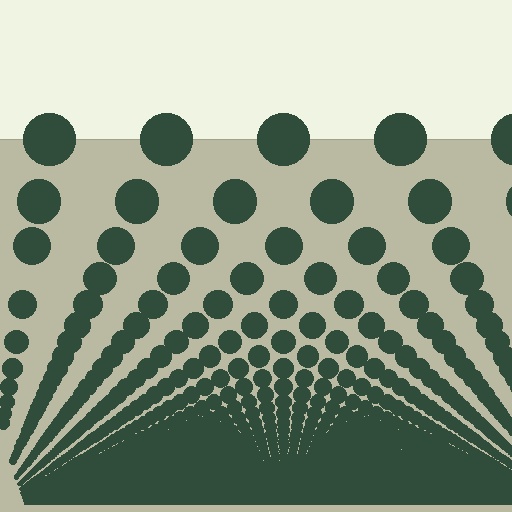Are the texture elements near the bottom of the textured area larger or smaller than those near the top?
Smaller. The gradient is inverted — elements near the bottom are smaller and denser.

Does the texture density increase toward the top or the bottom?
Density increases toward the bottom.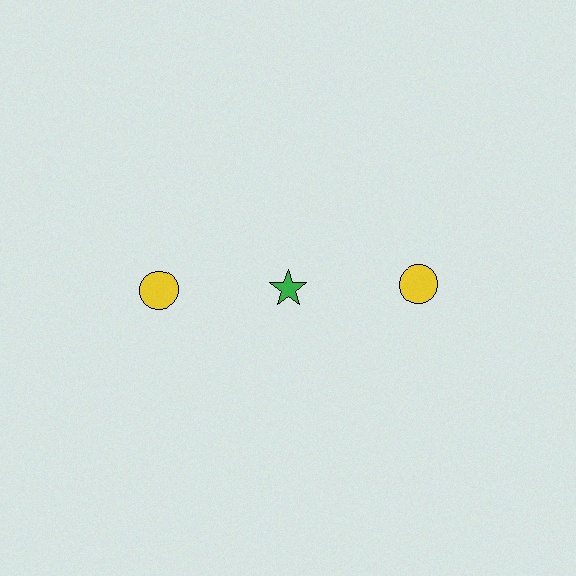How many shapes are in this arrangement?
There are 3 shapes arranged in a grid pattern.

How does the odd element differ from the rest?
It differs in both color (green instead of yellow) and shape (star instead of circle).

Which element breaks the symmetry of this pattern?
The green star in the top row, second from left column breaks the symmetry. All other shapes are yellow circles.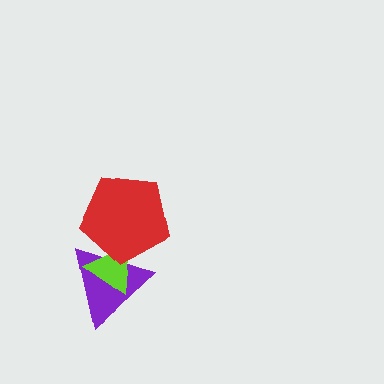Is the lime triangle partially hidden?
Yes, it is partially covered by another shape.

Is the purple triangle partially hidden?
Yes, it is partially covered by another shape.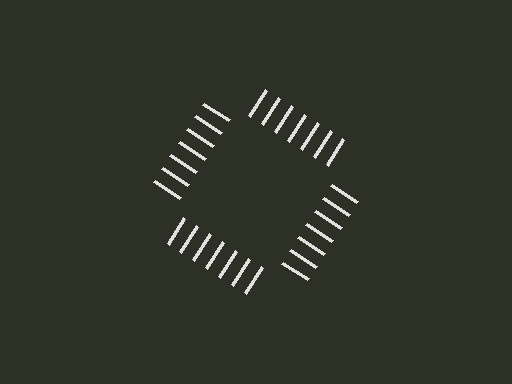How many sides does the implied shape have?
4 sides — the line-ends trace a square.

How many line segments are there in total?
28 — 7 along each of the 4 edges.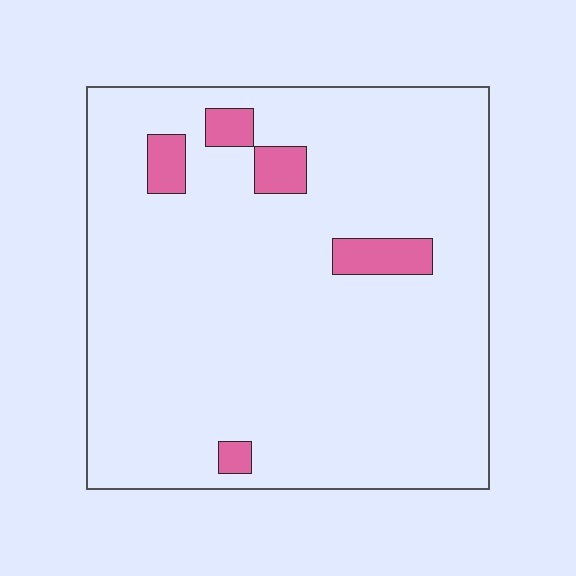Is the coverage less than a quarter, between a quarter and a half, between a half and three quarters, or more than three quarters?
Less than a quarter.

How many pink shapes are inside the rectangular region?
5.